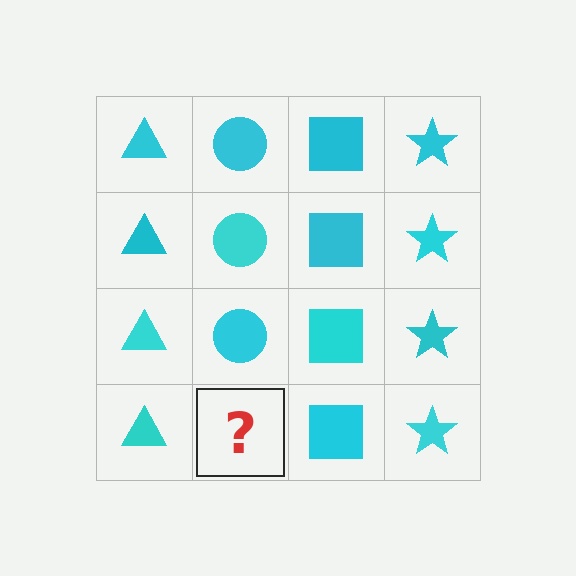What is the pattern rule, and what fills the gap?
The rule is that each column has a consistent shape. The gap should be filled with a cyan circle.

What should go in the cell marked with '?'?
The missing cell should contain a cyan circle.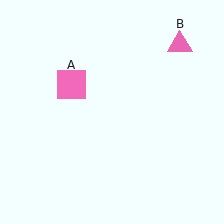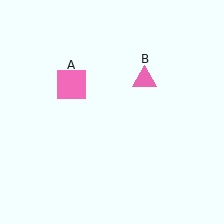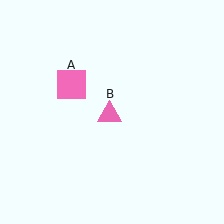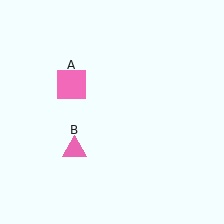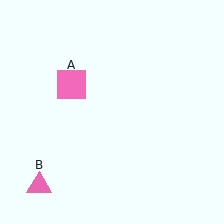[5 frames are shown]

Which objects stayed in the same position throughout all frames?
Pink square (object A) remained stationary.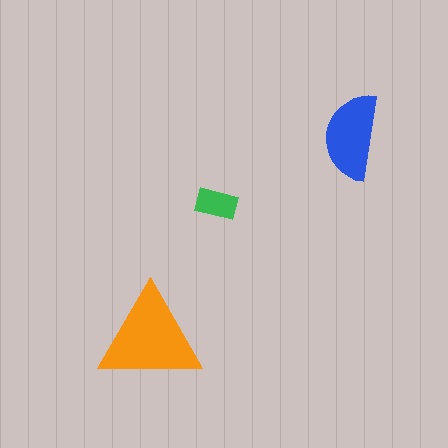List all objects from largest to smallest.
The orange triangle, the blue semicircle, the green rectangle.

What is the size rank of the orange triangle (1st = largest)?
1st.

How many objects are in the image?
There are 3 objects in the image.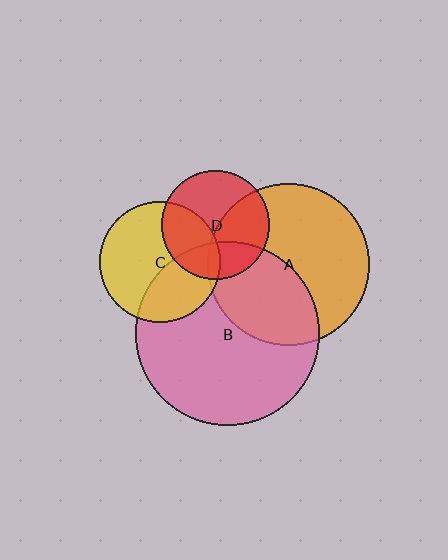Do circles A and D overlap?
Yes.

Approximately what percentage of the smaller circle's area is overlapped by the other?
Approximately 40%.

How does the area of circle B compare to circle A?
Approximately 1.3 times.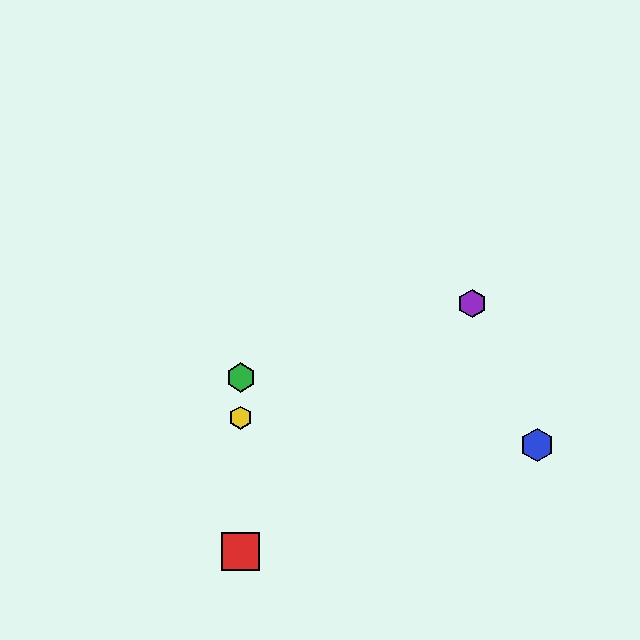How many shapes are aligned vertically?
3 shapes (the red square, the green hexagon, the yellow hexagon) are aligned vertically.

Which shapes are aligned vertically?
The red square, the green hexagon, the yellow hexagon are aligned vertically.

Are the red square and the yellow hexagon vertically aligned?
Yes, both are at x≈241.